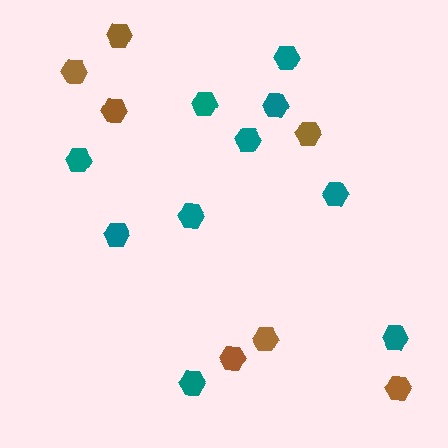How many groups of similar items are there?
There are 2 groups: one group of brown hexagons (7) and one group of teal hexagons (10).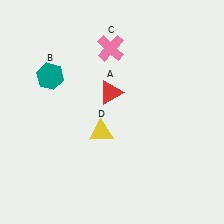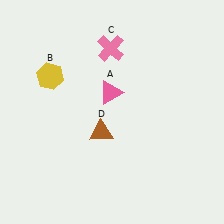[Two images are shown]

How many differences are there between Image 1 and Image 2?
There are 3 differences between the two images.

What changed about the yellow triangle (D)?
In Image 1, D is yellow. In Image 2, it changed to brown.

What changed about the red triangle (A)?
In Image 1, A is red. In Image 2, it changed to pink.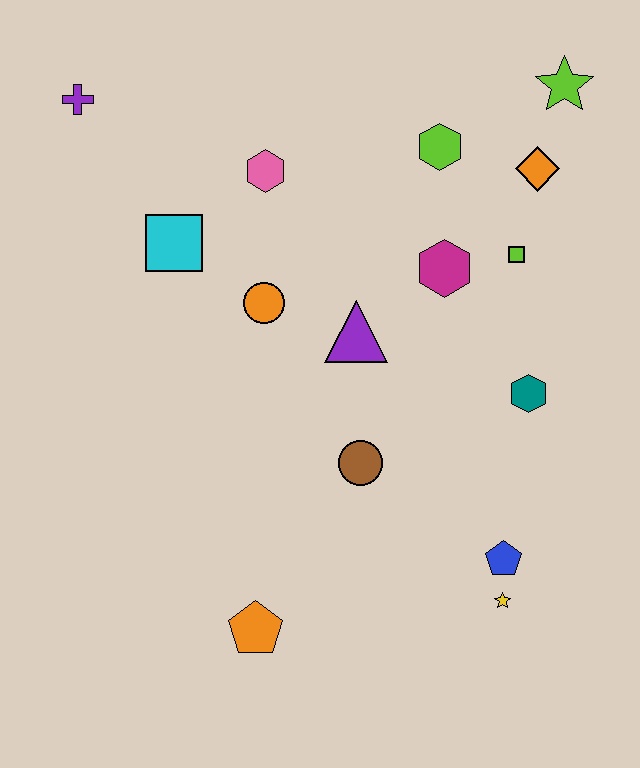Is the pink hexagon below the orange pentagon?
No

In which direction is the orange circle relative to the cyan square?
The orange circle is to the right of the cyan square.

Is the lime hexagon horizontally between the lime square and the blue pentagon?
No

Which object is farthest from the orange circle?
The yellow star is farthest from the orange circle.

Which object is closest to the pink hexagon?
The cyan square is closest to the pink hexagon.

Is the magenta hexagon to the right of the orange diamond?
No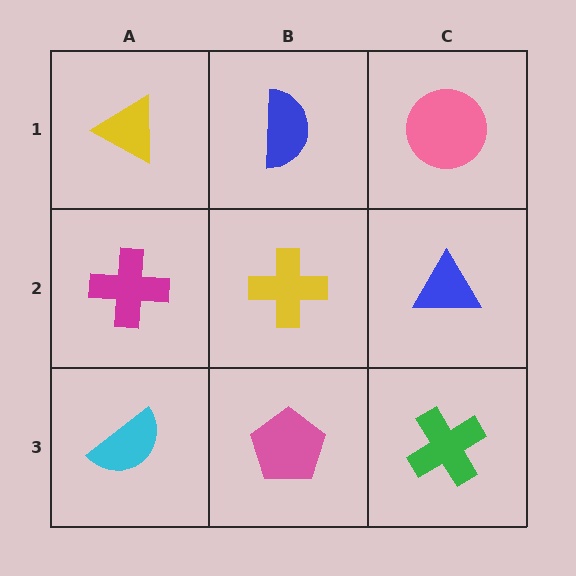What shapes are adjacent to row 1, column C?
A blue triangle (row 2, column C), a blue semicircle (row 1, column B).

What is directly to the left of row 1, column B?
A yellow triangle.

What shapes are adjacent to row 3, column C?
A blue triangle (row 2, column C), a pink pentagon (row 3, column B).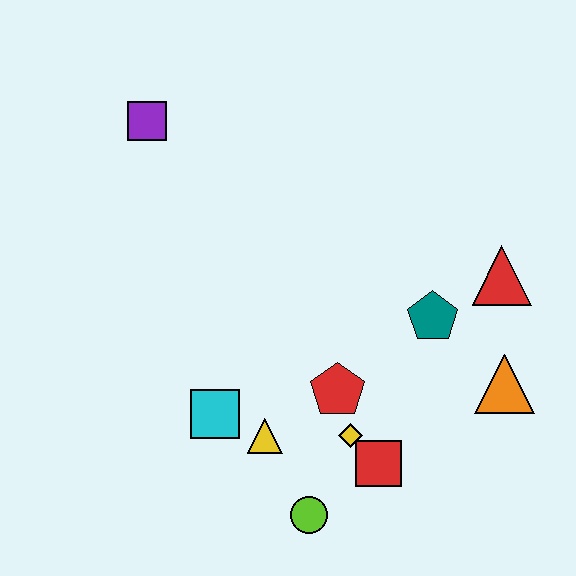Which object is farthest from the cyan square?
The red triangle is farthest from the cyan square.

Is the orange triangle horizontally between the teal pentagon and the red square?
No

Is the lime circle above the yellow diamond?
No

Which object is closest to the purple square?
The cyan square is closest to the purple square.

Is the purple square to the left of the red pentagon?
Yes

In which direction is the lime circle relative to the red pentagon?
The lime circle is below the red pentagon.